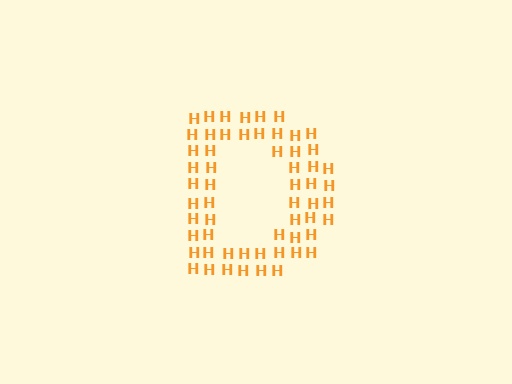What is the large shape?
The large shape is the letter D.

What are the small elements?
The small elements are letter H's.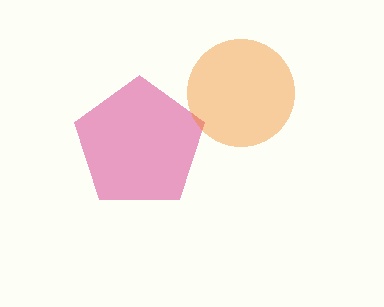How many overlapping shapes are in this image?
There are 2 overlapping shapes in the image.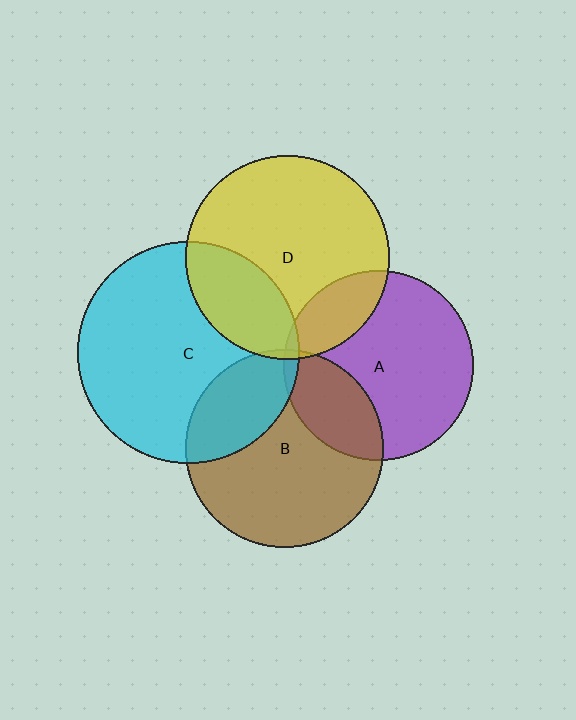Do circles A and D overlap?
Yes.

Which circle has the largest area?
Circle C (cyan).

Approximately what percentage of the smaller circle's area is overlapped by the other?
Approximately 20%.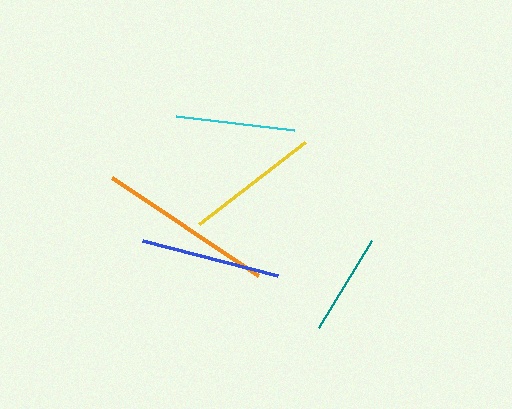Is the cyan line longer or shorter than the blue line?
The blue line is longer than the cyan line.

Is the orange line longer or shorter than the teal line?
The orange line is longer than the teal line.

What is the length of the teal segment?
The teal segment is approximately 101 pixels long.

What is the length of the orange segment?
The orange segment is approximately 176 pixels long.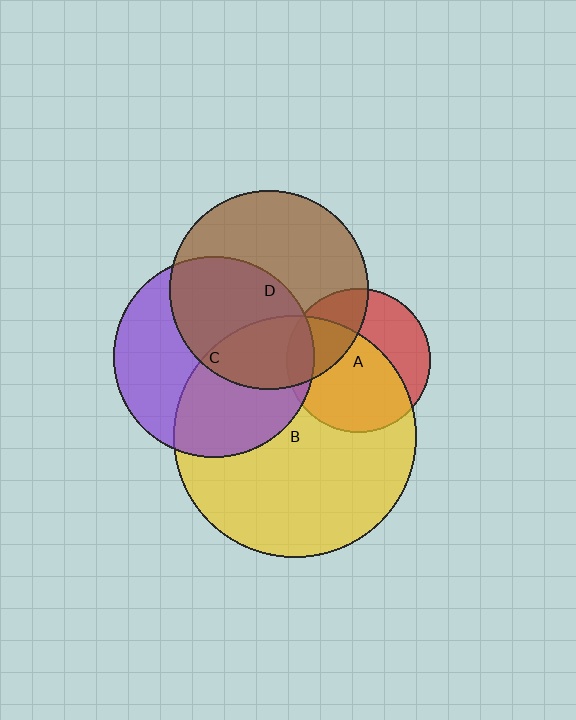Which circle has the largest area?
Circle B (yellow).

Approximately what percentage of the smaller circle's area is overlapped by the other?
Approximately 45%.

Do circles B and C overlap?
Yes.